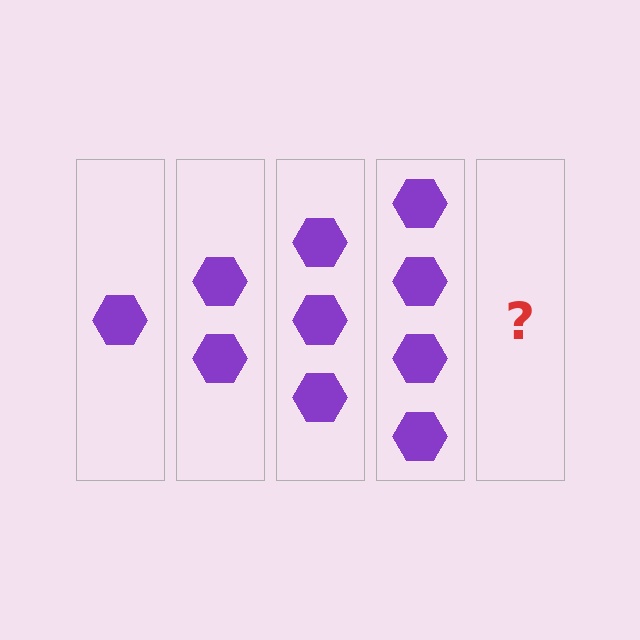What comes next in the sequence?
The next element should be 5 hexagons.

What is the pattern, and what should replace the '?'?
The pattern is that each step adds one more hexagon. The '?' should be 5 hexagons.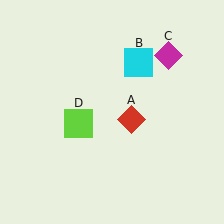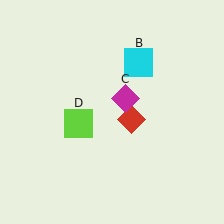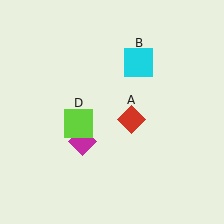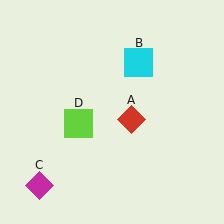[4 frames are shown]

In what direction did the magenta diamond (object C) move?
The magenta diamond (object C) moved down and to the left.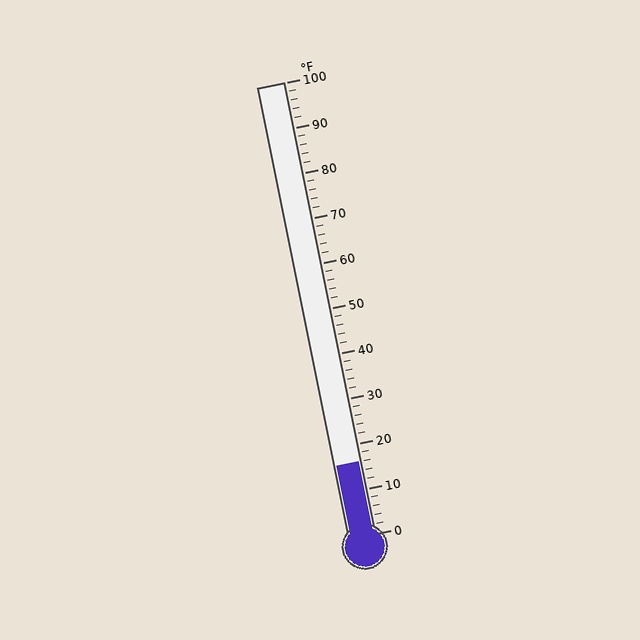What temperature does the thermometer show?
The thermometer shows approximately 16°F.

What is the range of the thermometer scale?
The thermometer scale ranges from 0°F to 100°F.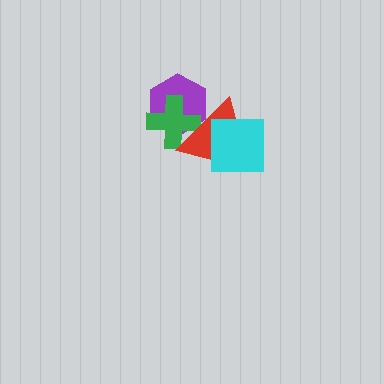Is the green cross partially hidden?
Yes, it is partially covered by another shape.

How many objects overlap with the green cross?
2 objects overlap with the green cross.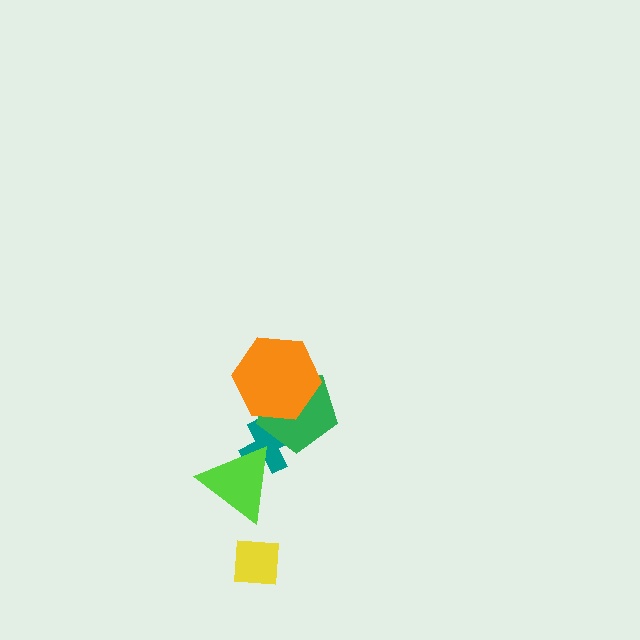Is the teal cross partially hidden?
Yes, it is partially covered by another shape.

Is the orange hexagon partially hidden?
No, no other shape covers it.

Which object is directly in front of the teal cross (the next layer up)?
The green pentagon is directly in front of the teal cross.